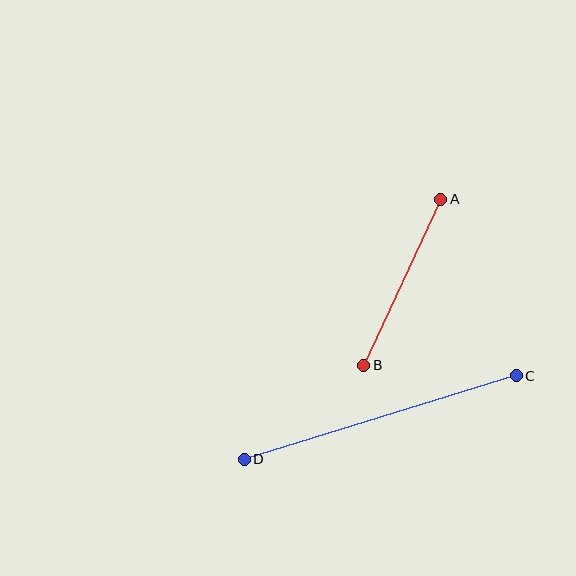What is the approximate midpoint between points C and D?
The midpoint is at approximately (380, 417) pixels.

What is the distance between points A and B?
The distance is approximately 183 pixels.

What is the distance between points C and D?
The distance is approximately 284 pixels.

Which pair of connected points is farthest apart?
Points C and D are farthest apart.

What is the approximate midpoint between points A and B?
The midpoint is at approximately (402, 282) pixels.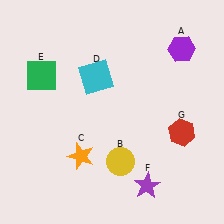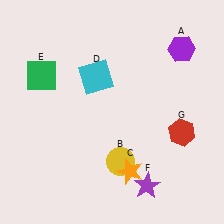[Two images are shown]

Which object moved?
The orange star (C) moved right.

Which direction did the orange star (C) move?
The orange star (C) moved right.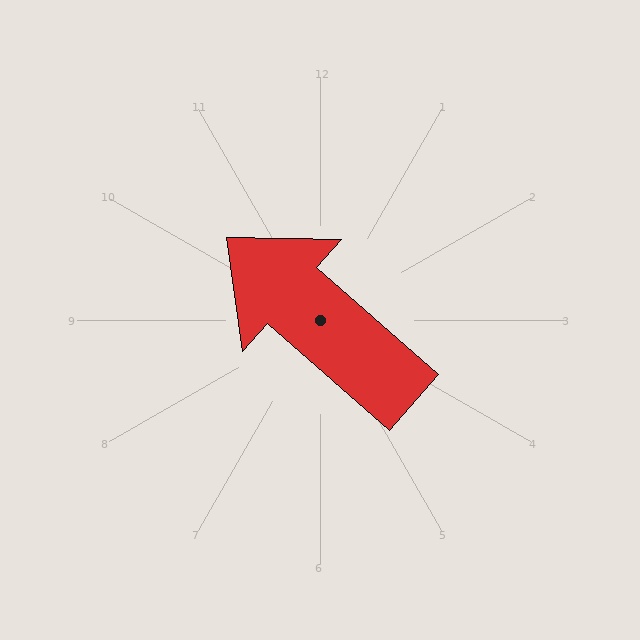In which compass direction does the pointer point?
Northwest.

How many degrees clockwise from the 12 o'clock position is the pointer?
Approximately 311 degrees.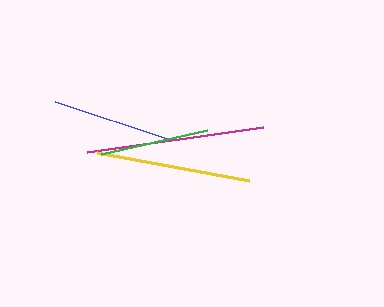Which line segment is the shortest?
The green line is the shortest at approximately 108 pixels.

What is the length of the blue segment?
The blue segment is approximately 121 pixels long.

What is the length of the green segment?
The green segment is approximately 108 pixels long.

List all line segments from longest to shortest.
From longest to shortest: magenta, yellow, blue, green.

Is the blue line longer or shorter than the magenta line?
The magenta line is longer than the blue line.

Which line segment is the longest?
The magenta line is the longest at approximately 178 pixels.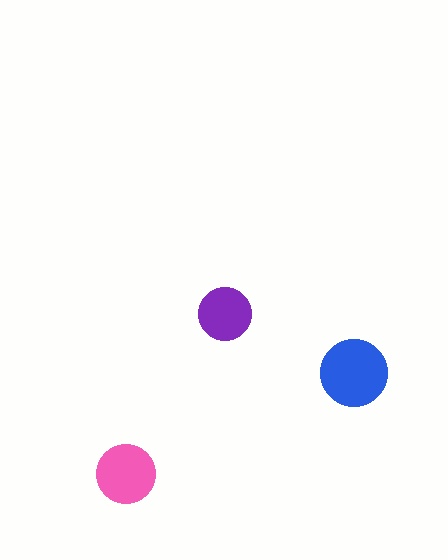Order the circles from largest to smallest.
the blue one, the pink one, the purple one.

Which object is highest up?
The purple circle is topmost.